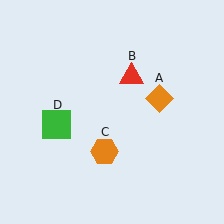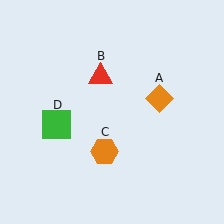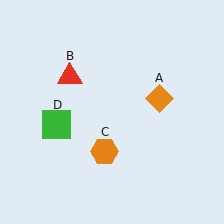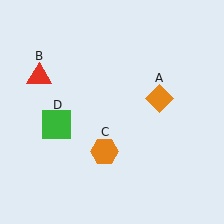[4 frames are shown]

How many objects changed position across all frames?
1 object changed position: red triangle (object B).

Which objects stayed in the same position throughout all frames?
Orange diamond (object A) and orange hexagon (object C) and green square (object D) remained stationary.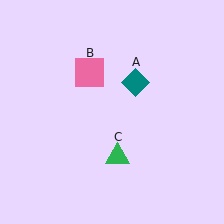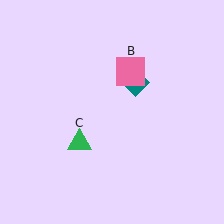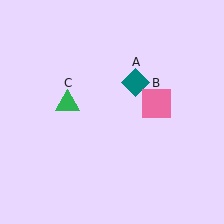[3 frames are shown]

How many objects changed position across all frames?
2 objects changed position: pink square (object B), green triangle (object C).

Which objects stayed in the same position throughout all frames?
Teal diamond (object A) remained stationary.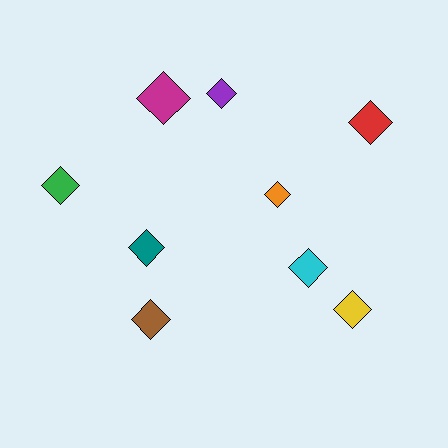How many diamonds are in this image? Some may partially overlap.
There are 9 diamonds.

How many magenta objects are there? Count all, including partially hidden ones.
There is 1 magenta object.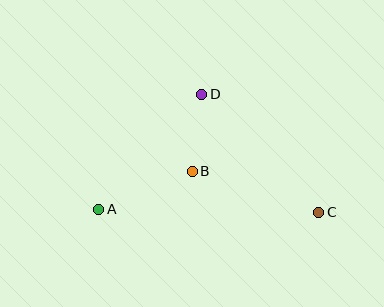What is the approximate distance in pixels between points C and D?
The distance between C and D is approximately 166 pixels.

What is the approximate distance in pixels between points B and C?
The distance between B and C is approximately 133 pixels.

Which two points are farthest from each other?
Points A and C are farthest from each other.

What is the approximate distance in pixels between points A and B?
The distance between A and B is approximately 101 pixels.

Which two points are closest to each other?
Points B and D are closest to each other.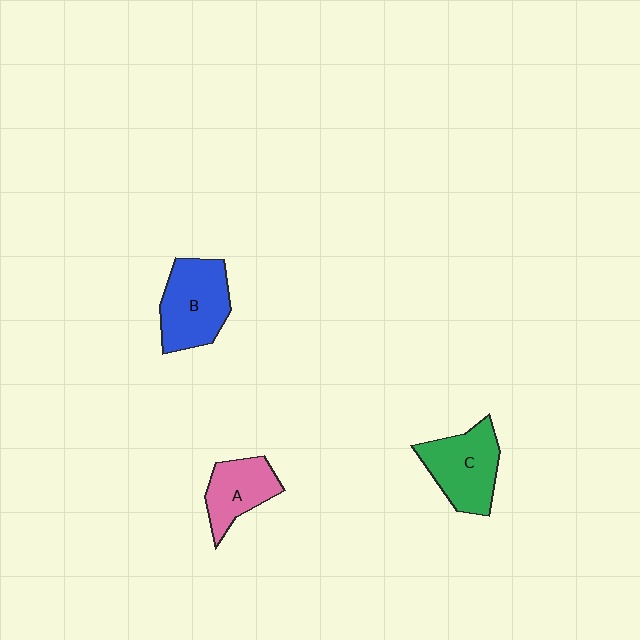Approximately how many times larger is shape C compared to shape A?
Approximately 1.3 times.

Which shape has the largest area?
Shape B (blue).